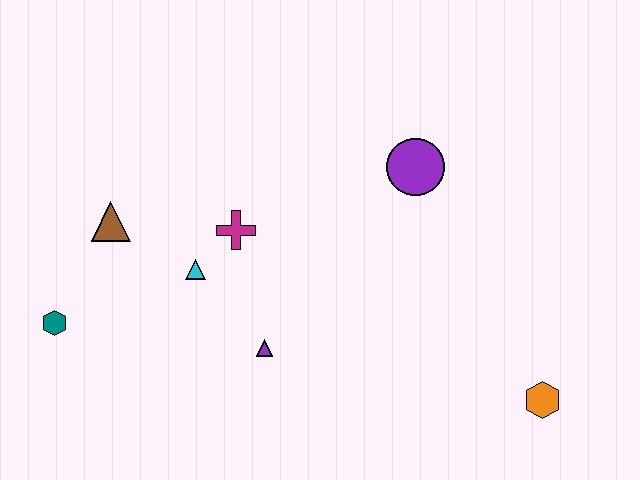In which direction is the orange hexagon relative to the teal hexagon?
The orange hexagon is to the right of the teal hexagon.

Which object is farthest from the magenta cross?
The orange hexagon is farthest from the magenta cross.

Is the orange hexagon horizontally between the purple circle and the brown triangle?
No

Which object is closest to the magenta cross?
The cyan triangle is closest to the magenta cross.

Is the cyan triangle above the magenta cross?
No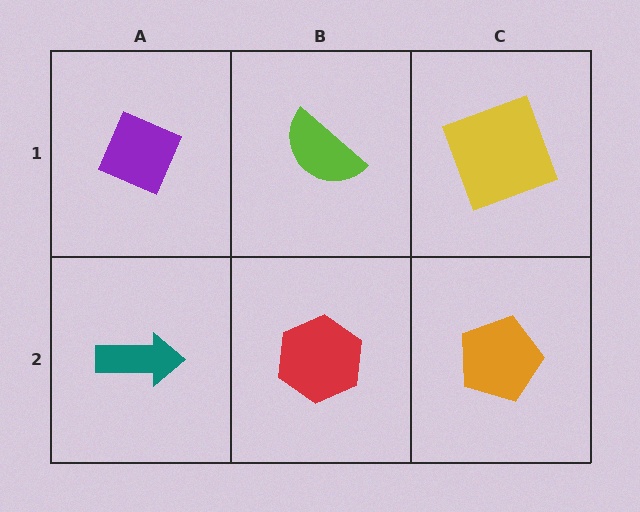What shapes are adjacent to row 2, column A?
A purple diamond (row 1, column A), a red hexagon (row 2, column B).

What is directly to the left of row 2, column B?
A teal arrow.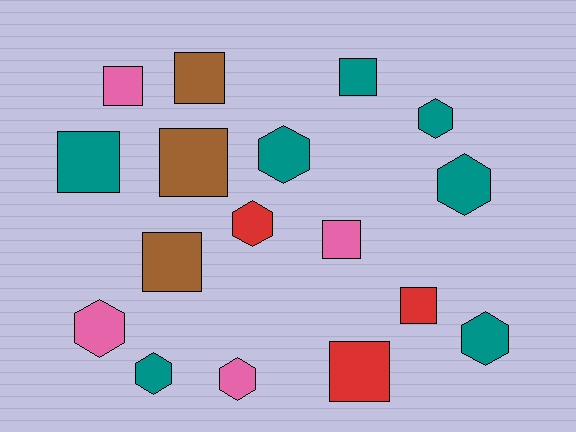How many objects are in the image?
There are 17 objects.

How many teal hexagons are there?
There are 5 teal hexagons.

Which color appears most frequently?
Teal, with 7 objects.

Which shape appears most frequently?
Square, with 9 objects.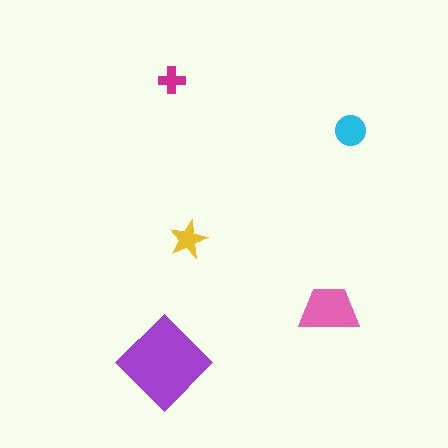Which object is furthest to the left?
The purple diamond is leftmost.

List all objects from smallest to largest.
The magenta cross, the yellow star, the cyan circle, the pink trapezoid, the purple diamond.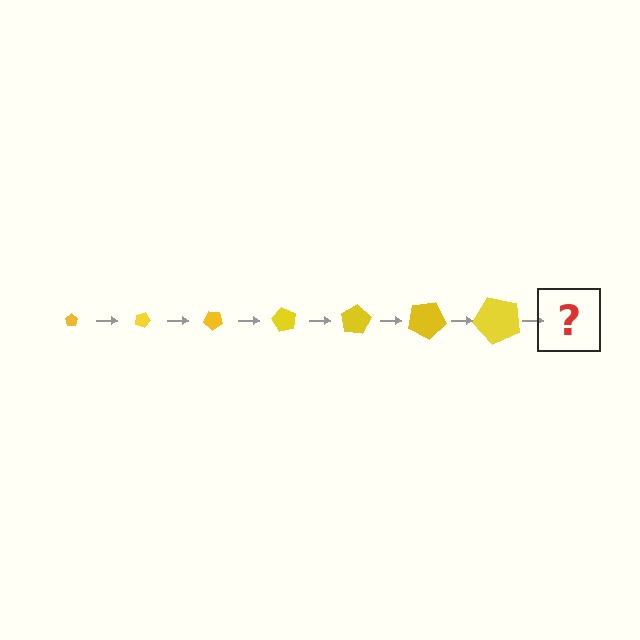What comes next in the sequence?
The next element should be a pentagon, larger than the previous one and rotated 140 degrees from the start.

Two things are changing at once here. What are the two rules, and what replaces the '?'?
The two rules are that the pentagon grows larger each step and it rotates 20 degrees each step. The '?' should be a pentagon, larger than the previous one and rotated 140 degrees from the start.